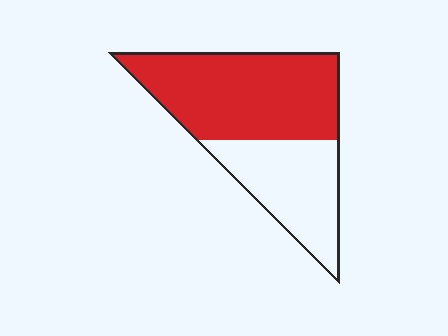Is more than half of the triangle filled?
Yes.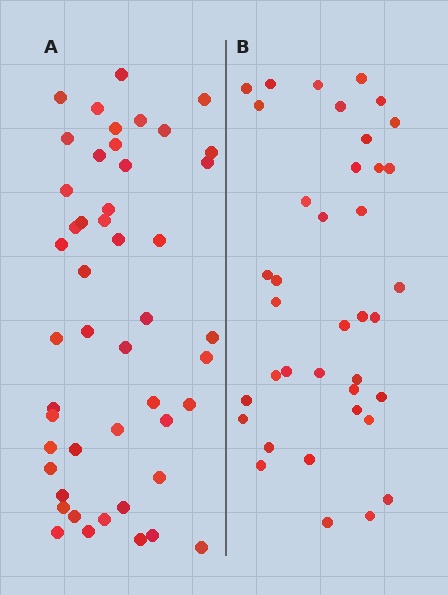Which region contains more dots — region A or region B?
Region A (the left region) has more dots.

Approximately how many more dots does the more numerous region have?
Region A has roughly 10 or so more dots than region B.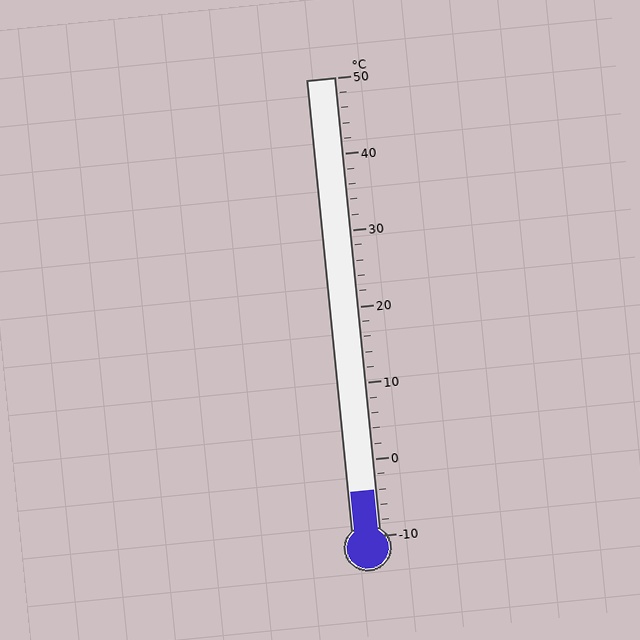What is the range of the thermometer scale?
The thermometer scale ranges from -10°C to 50°C.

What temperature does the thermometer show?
The thermometer shows approximately -4°C.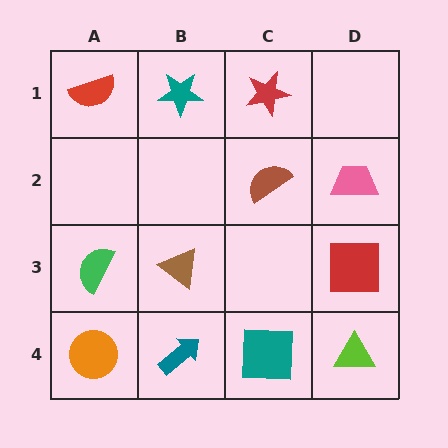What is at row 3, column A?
A green semicircle.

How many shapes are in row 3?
3 shapes.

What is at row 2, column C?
A brown semicircle.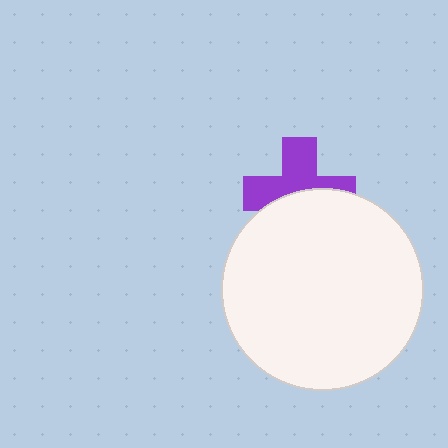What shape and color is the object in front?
The object in front is a white circle.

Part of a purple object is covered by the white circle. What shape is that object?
It is a cross.